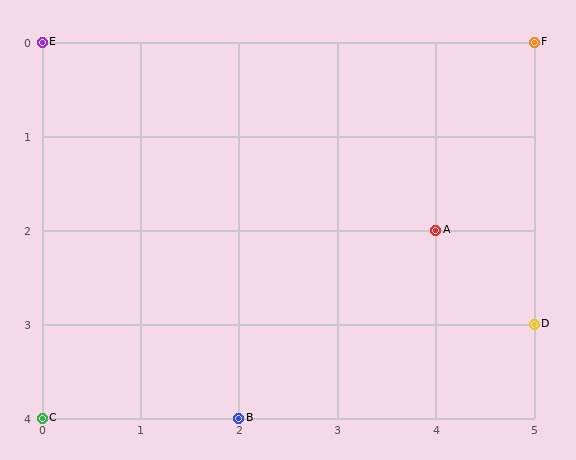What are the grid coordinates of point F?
Point F is at grid coordinates (5, 0).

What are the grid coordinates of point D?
Point D is at grid coordinates (5, 3).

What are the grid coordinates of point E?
Point E is at grid coordinates (0, 0).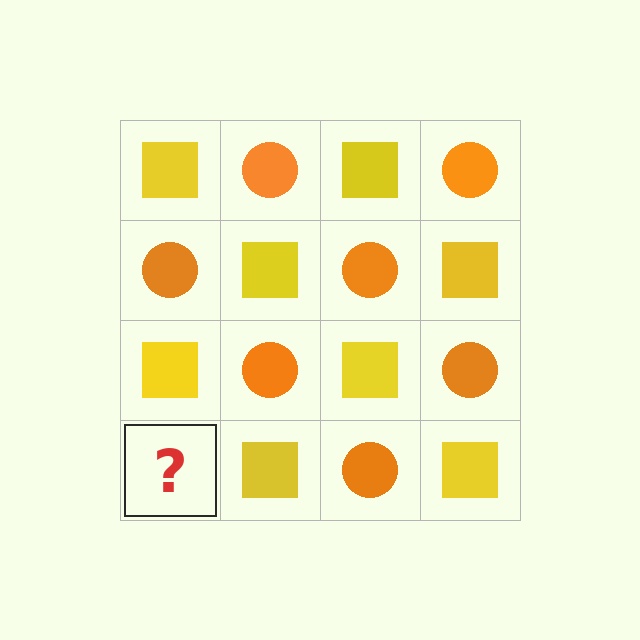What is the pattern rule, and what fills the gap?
The rule is that it alternates yellow square and orange circle in a checkerboard pattern. The gap should be filled with an orange circle.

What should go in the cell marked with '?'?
The missing cell should contain an orange circle.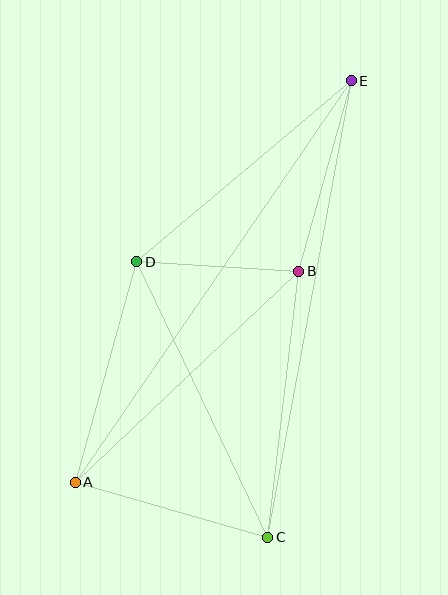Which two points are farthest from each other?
Points A and E are farthest from each other.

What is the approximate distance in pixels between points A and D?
The distance between A and D is approximately 229 pixels.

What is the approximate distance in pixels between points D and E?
The distance between D and E is approximately 281 pixels.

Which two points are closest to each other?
Points B and D are closest to each other.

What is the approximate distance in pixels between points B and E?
The distance between B and E is approximately 198 pixels.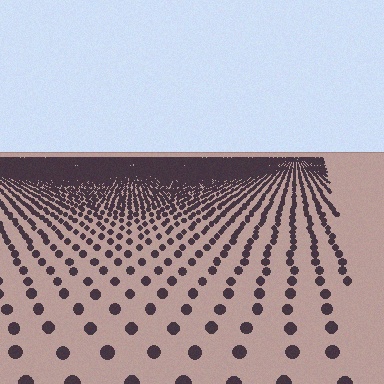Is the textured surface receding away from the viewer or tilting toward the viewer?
The surface is receding away from the viewer. Texture elements get smaller and denser toward the top.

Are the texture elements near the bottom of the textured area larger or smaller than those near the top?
Larger. Near the bottom, elements are closer to the viewer and appear at a bigger on-screen size.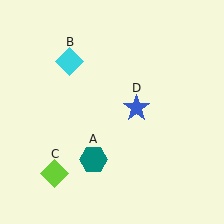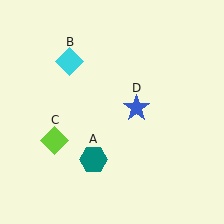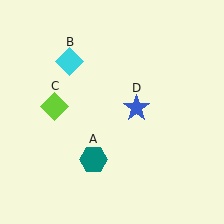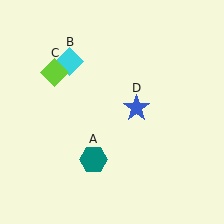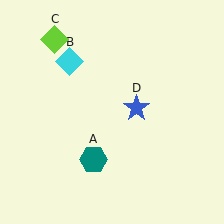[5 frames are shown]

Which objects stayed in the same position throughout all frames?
Teal hexagon (object A) and cyan diamond (object B) and blue star (object D) remained stationary.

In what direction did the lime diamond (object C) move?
The lime diamond (object C) moved up.